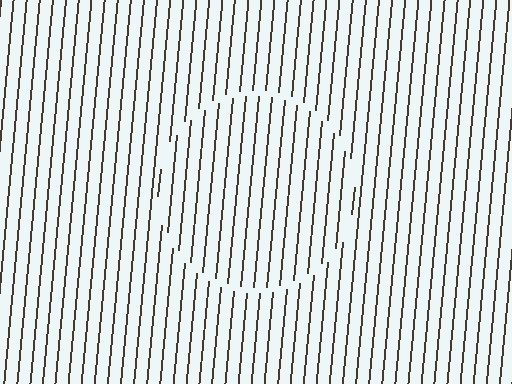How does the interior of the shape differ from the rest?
The interior of the shape contains the same grating, shifted by half a period — the contour is defined by the phase discontinuity where line-ends from the inner and outer gratings abut.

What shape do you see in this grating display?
An illusory circle. The interior of the shape contains the same grating, shifted by half a period — the contour is defined by the phase discontinuity where line-ends from the inner and outer gratings abut.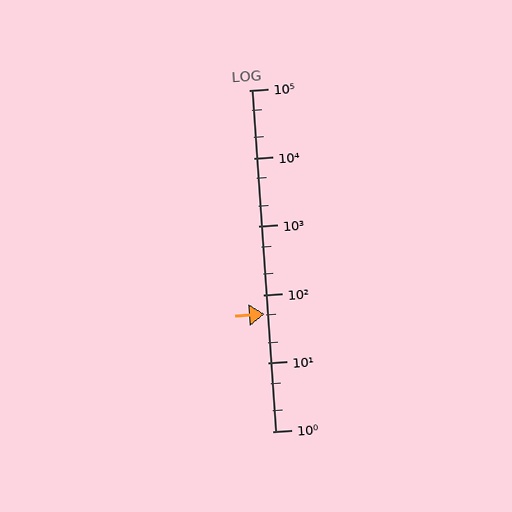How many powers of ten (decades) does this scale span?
The scale spans 5 decades, from 1 to 100000.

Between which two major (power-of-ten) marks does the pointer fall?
The pointer is between 10 and 100.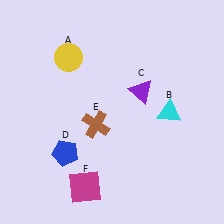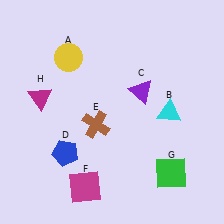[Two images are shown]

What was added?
A green square (G), a magenta triangle (H) were added in Image 2.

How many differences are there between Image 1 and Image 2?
There are 2 differences between the two images.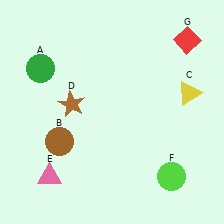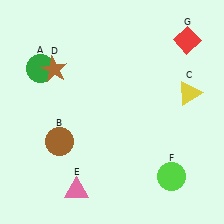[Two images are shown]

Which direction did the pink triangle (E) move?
The pink triangle (E) moved right.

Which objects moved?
The objects that moved are: the brown star (D), the pink triangle (E).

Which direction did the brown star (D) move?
The brown star (D) moved up.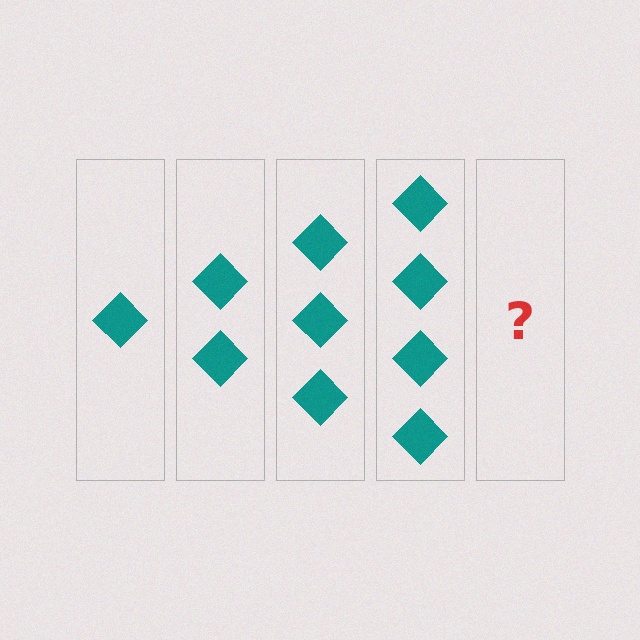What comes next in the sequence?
The next element should be 5 diamonds.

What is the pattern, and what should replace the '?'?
The pattern is that each step adds one more diamond. The '?' should be 5 diamonds.